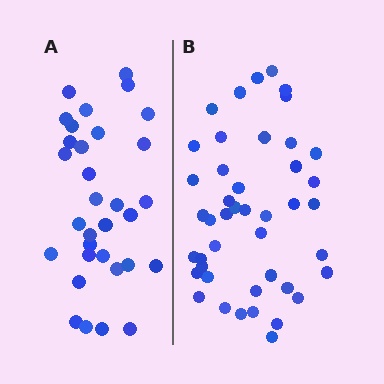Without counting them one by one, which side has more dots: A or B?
Region B (the right region) has more dots.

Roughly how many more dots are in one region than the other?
Region B has roughly 12 or so more dots than region A.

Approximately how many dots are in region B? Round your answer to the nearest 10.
About 40 dots. (The exact count is 44, which rounds to 40.)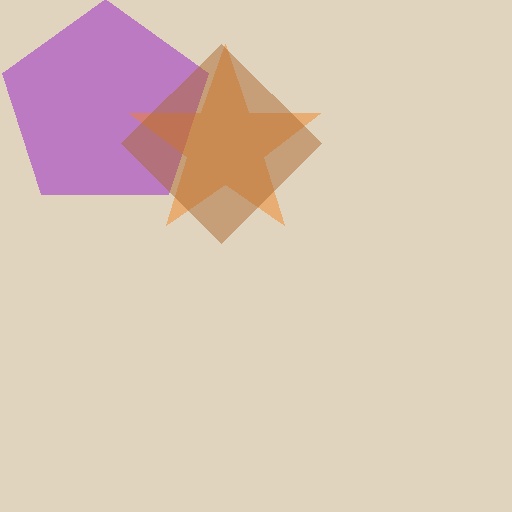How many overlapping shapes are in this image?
There are 3 overlapping shapes in the image.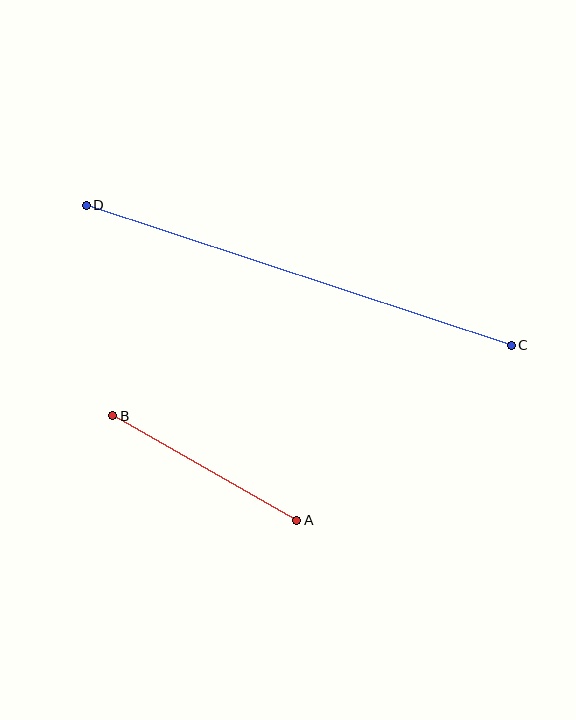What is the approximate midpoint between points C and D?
The midpoint is at approximately (299, 275) pixels.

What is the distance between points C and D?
The distance is approximately 447 pixels.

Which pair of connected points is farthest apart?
Points C and D are farthest apart.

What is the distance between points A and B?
The distance is approximately 212 pixels.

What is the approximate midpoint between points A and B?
The midpoint is at approximately (205, 468) pixels.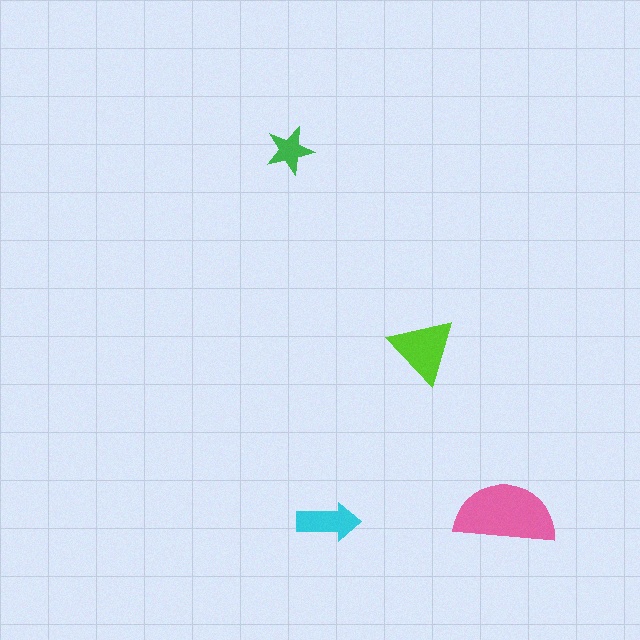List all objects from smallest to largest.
The green star, the cyan arrow, the lime triangle, the pink semicircle.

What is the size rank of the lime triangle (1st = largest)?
2nd.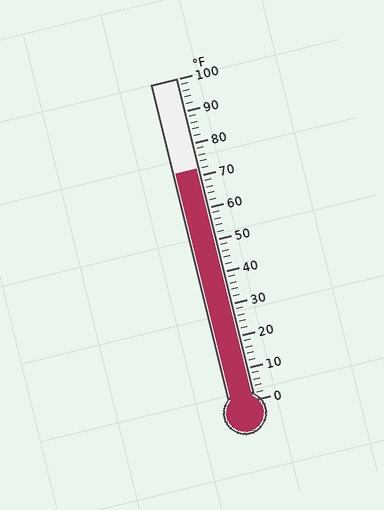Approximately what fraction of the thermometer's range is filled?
The thermometer is filled to approximately 70% of its range.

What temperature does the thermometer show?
The thermometer shows approximately 72°F.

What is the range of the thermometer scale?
The thermometer scale ranges from 0°F to 100°F.